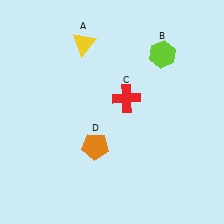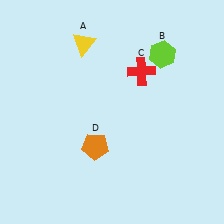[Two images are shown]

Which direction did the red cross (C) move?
The red cross (C) moved up.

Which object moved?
The red cross (C) moved up.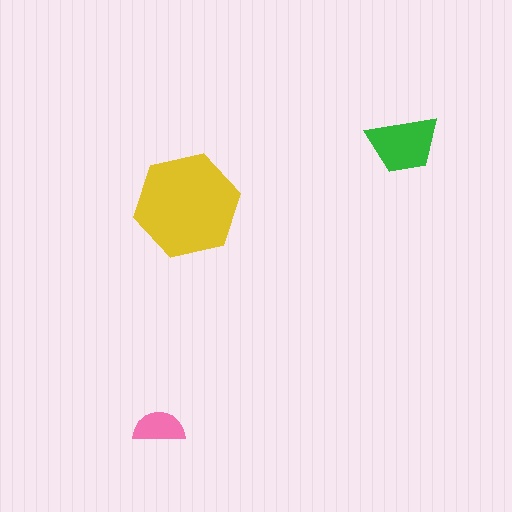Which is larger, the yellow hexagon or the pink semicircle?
The yellow hexagon.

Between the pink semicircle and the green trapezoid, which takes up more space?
The green trapezoid.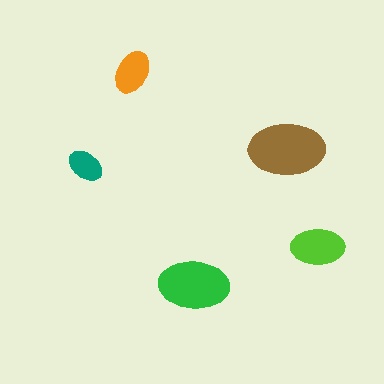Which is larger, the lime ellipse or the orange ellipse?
The lime one.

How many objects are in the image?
There are 5 objects in the image.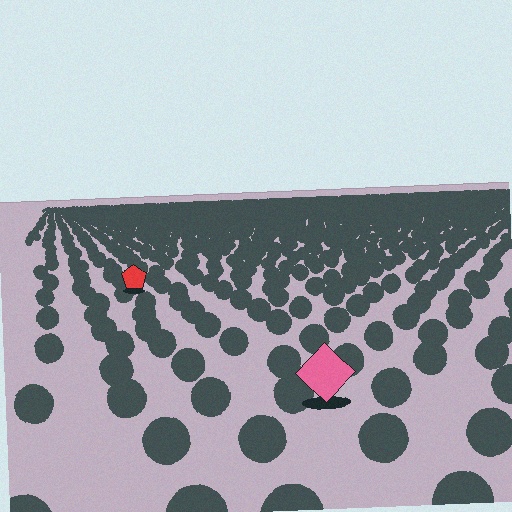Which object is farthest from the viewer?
The red pentagon is farthest from the viewer. It appears smaller and the ground texture around it is denser.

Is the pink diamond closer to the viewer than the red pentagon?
Yes. The pink diamond is closer — you can tell from the texture gradient: the ground texture is coarser near it.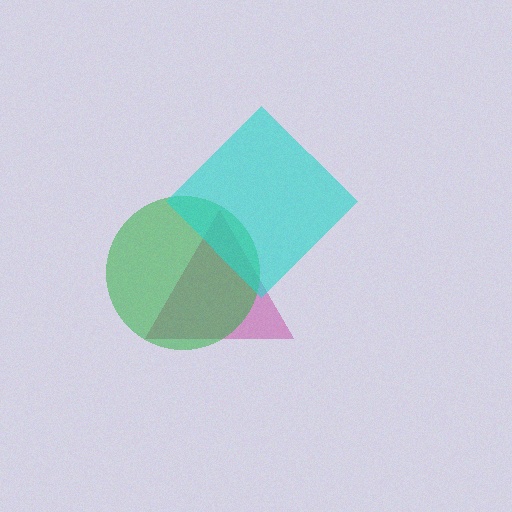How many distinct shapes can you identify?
There are 3 distinct shapes: a magenta triangle, a green circle, a cyan diamond.